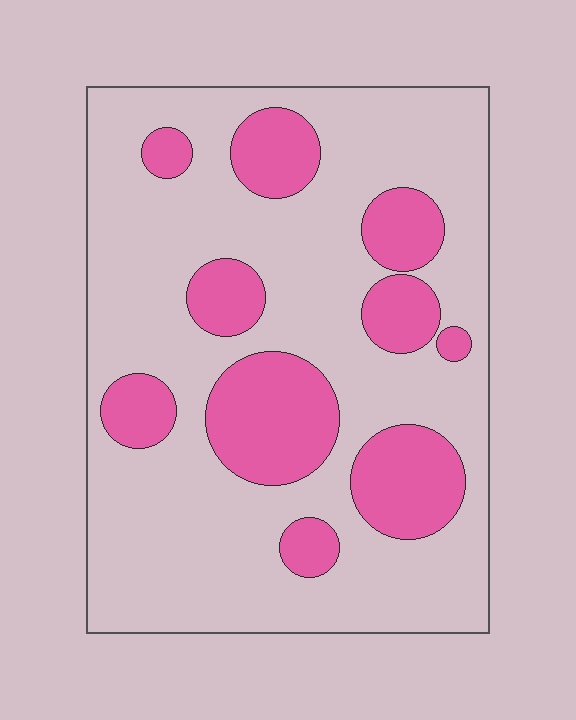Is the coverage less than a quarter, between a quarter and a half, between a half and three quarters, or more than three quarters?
Between a quarter and a half.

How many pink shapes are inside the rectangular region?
10.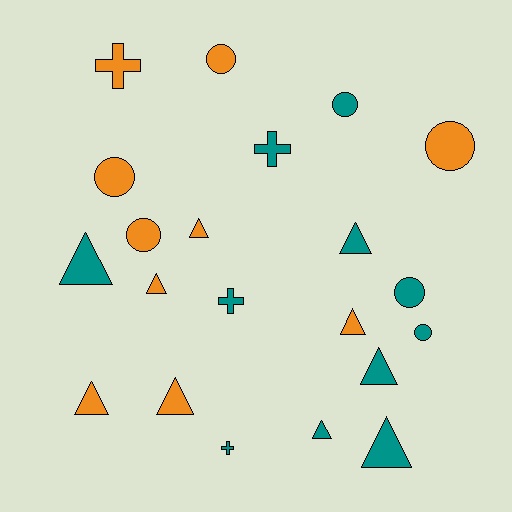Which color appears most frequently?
Teal, with 11 objects.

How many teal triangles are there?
There are 5 teal triangles.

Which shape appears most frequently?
Triangle, with 10 objects.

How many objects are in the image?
There are 21 objects.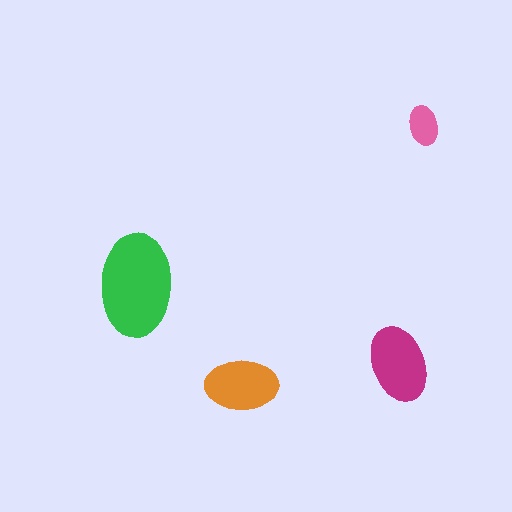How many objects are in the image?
There are 4 objects in the image.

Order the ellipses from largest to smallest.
the green one, the magenta one, the orange one, the pink one.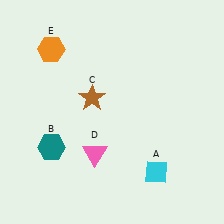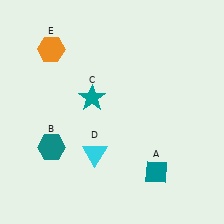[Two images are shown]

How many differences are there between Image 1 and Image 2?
There are 3 differences between the two images.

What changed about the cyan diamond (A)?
In Image 1, A is cyan. In Image 2, it changed to teal.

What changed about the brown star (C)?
In Image 1, C is brown. In Image 2, it changed to teal.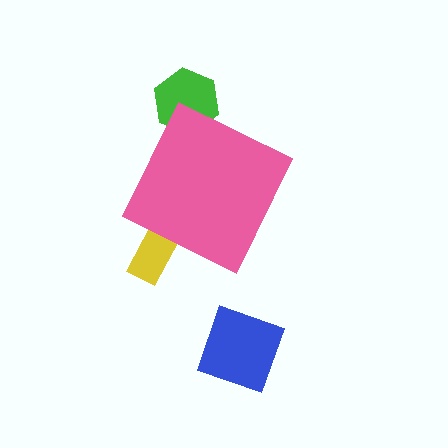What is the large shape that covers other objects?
A pink diamond.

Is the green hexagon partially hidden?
Yes, the green hexagon is partially hidden behind the pink diamond.